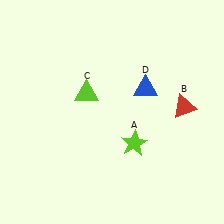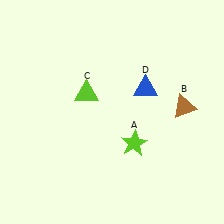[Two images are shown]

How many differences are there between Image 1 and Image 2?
There is 1 difference between the two images.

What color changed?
The triangle (B) changed from red in Image 1 to brown in Image 2.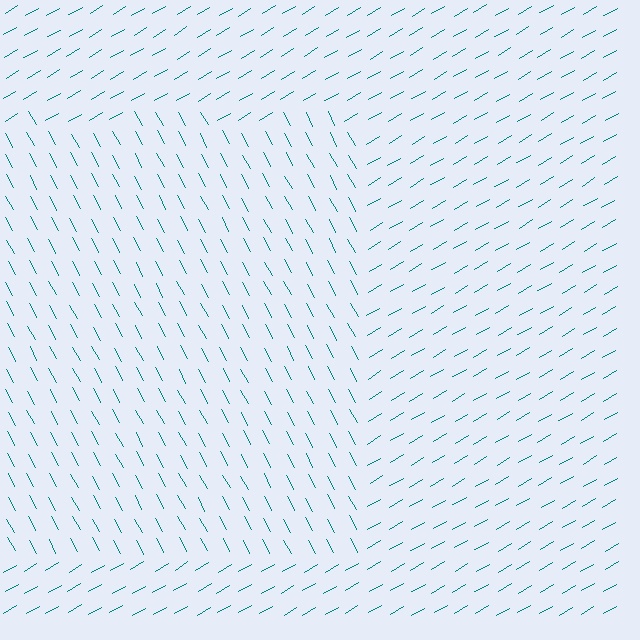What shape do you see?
I see a rectangle.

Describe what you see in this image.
The image is filled with small teal line segments. A rectangle region in the image has lines oriented differently from the surrounding lines, creating a visible texture boundary.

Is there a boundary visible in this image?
Yes, there is a texture boundary formed by a change in line orientation.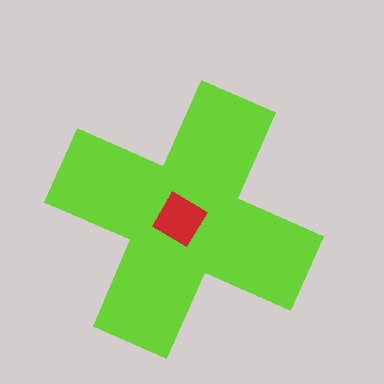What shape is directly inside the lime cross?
The red diamond.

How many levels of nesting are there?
2.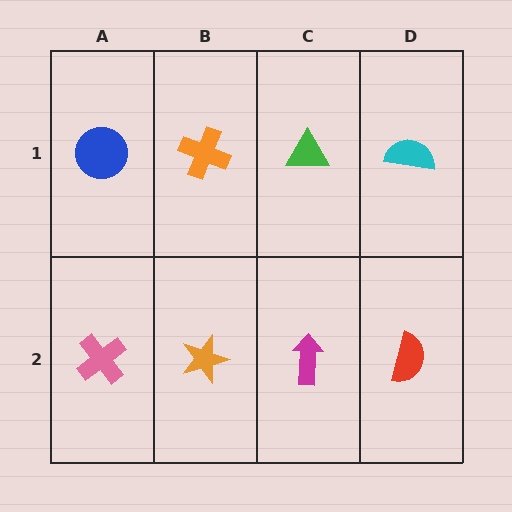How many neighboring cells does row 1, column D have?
2.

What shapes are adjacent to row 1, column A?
A pink cross (row 2, column A), an orange cross (row 1, column B).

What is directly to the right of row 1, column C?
A cyan semicircle.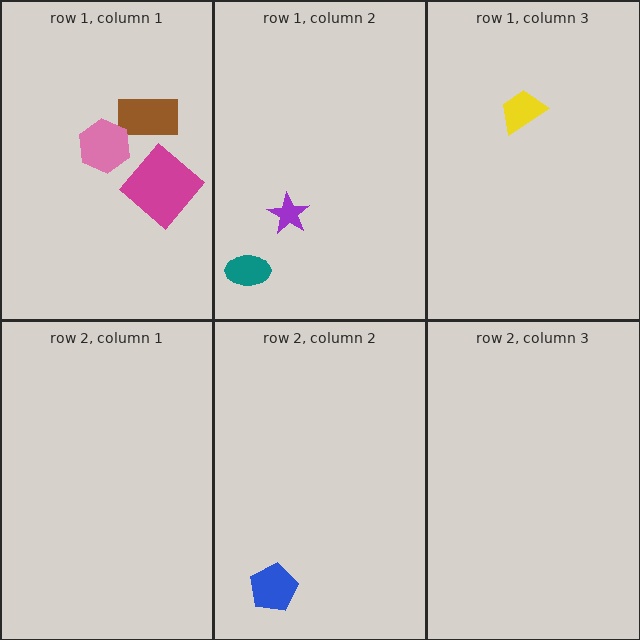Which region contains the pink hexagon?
The row 1, column 1 region.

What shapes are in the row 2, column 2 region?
The blue pentagon.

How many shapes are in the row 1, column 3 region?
1.